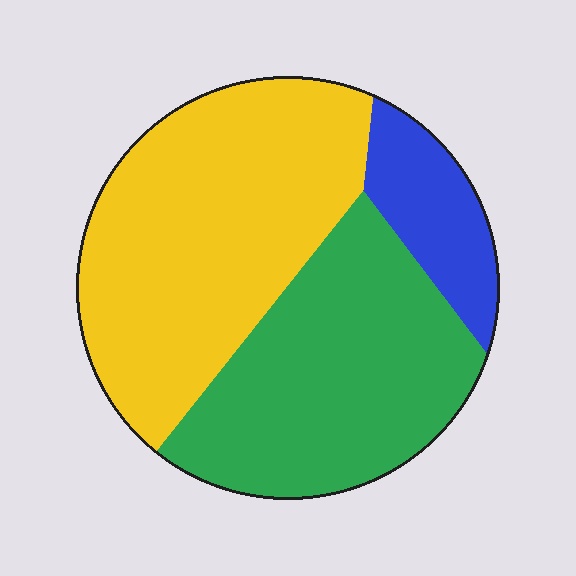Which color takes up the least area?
Blue, at roughly 15%.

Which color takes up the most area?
Yellow, at roughly 50%.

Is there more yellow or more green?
Yellow.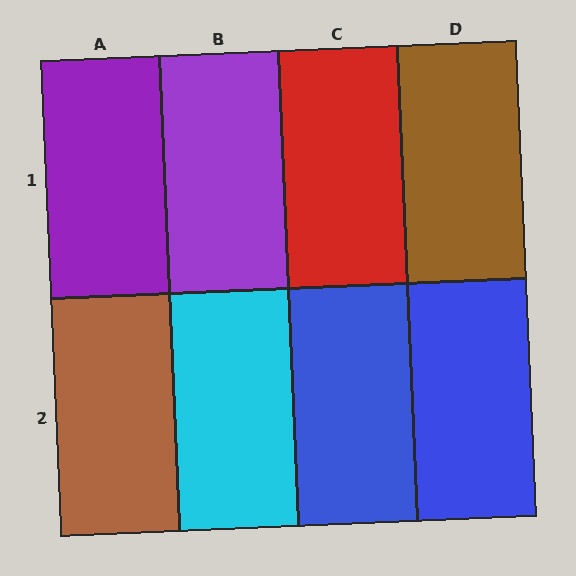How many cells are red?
1 cell is red.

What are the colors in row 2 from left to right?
Brown, cyan, blue, blue.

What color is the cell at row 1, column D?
Brown.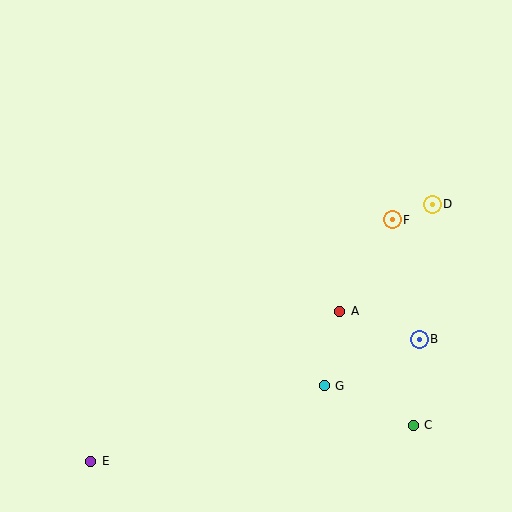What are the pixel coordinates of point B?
Point B is at (419, 339).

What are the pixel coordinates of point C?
Point C is at (413, 425).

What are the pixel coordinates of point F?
Point F is at (392, 220).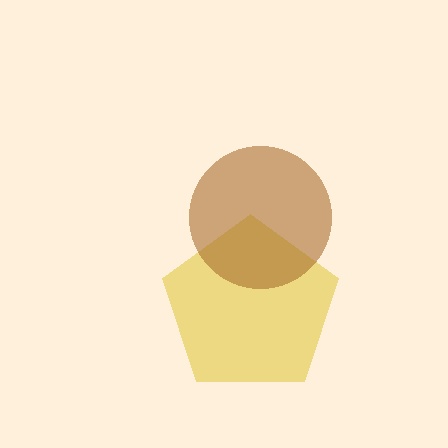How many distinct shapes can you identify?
There are 2 distinct shapes: a yellow pentagon, a brown circle.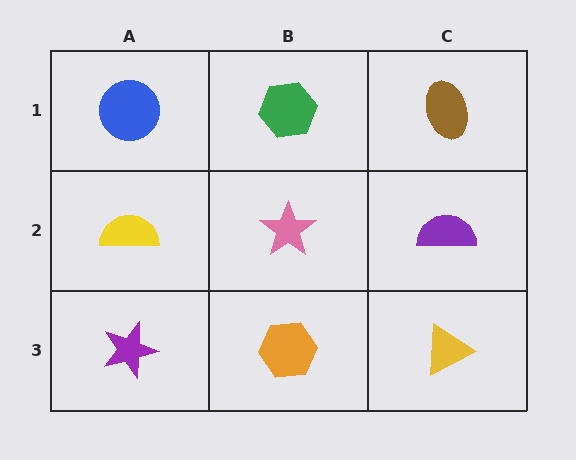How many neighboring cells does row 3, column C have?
2.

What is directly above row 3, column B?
A pink star.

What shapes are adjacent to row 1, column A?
A yellow semicircle (row 2, column A), a green hexagon (row 1, column B).